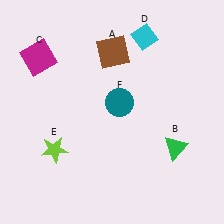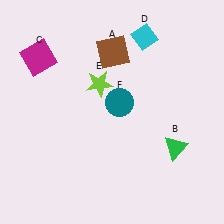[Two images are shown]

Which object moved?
The lime star (E) moved up.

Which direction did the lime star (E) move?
The lime star (E) moved up.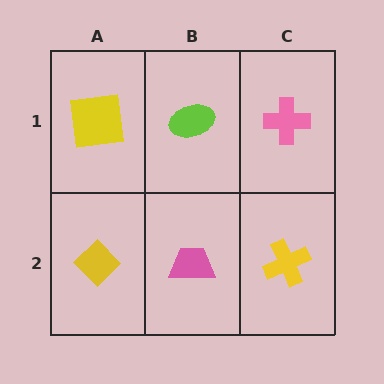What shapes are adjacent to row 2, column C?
A pink cross (row 1, column C), a pink trapezoid (row 2, column B).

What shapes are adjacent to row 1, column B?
A pink trapezoid (row 2, column B), a yellow square (row 1, column A), a pink cross (row 1, column C).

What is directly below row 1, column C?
A yellow cross.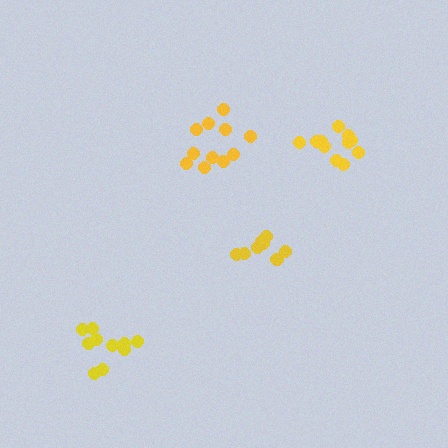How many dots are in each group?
Group 1: 10 dots, Group 2: 11 dots, Group 3: 11 dots, Group 4: 8 dots (40 total).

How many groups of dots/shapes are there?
There are 4 groups.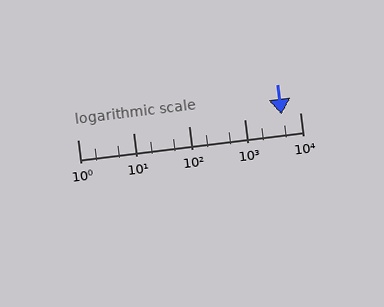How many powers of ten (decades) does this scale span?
The scale spans 4 decades, from 1 to 10000.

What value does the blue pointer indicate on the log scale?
The pointer indicates approximately 4600.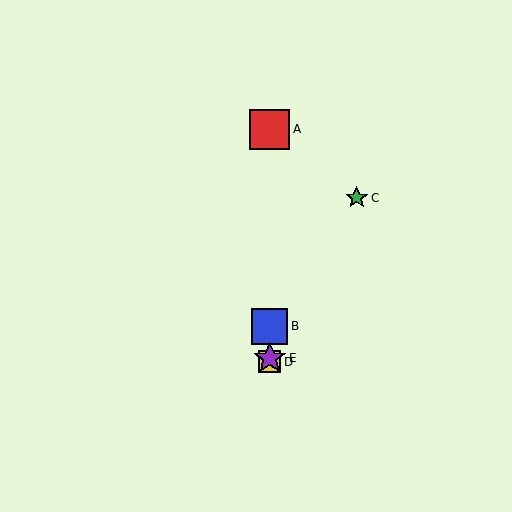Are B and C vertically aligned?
No, B is at x≈270 and C is at x≈357.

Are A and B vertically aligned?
Yes, both are at x≈270.